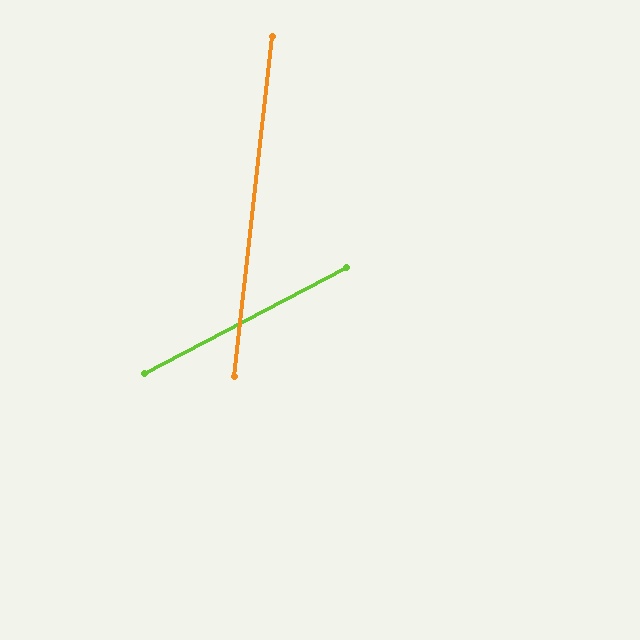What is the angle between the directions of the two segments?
Approximately 56 degrees.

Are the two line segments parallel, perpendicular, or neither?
Neither parallel nor perpendicular — they differ by about 56°.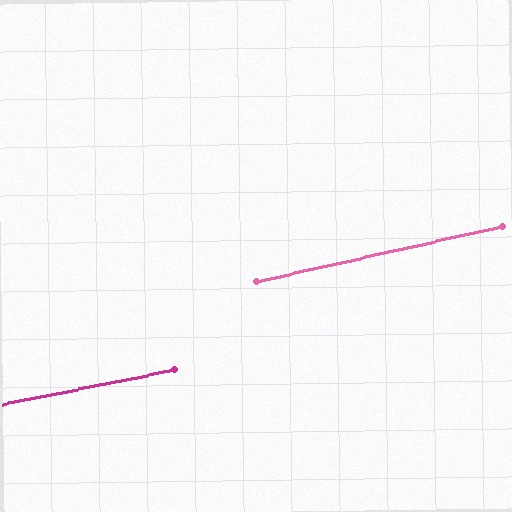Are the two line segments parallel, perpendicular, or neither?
Parallel — their directions differ by only 1.3°.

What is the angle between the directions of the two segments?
Approximately 1 degree.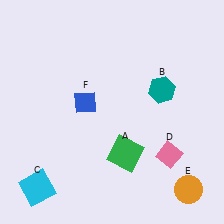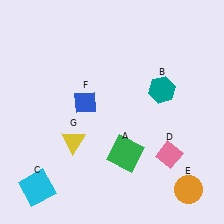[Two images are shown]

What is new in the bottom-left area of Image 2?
A yellow triangle (G) was added in the bottom-left area of Image 2.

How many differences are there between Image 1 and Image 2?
There is 1 difference between the two images.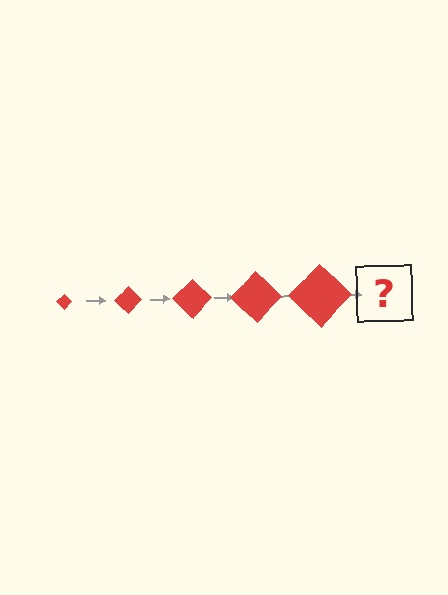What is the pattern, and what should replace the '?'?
The pattern is that the diamond gets progressively larger each step. The '?' should be a red diamond, larger than the previous one.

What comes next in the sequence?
The next element should be a red diamond, larger than the previous one.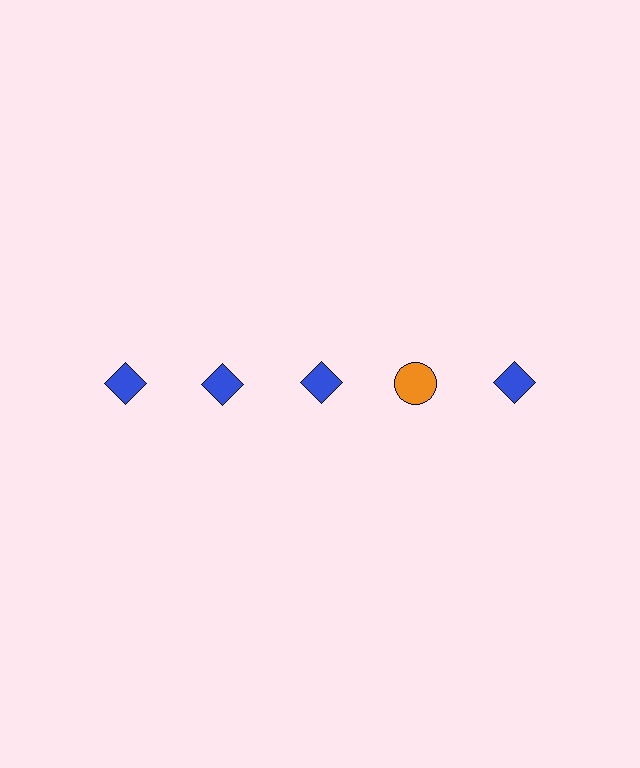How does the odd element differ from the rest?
It differs in both color (orange instead of blue) and shape (circle instead of diamond).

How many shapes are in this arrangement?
There are 5 shapes arranged in a grid pattern.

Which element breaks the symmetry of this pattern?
The orange circle in the top row, second from right column breaks the symmetry. All other shapes are blue diamonds.